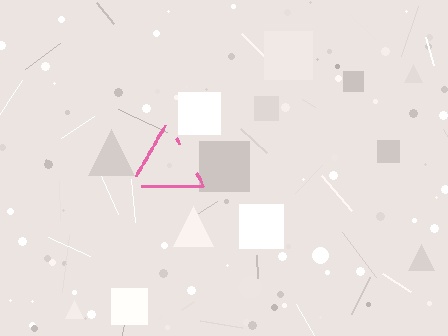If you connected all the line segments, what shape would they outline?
They would outline a triangle.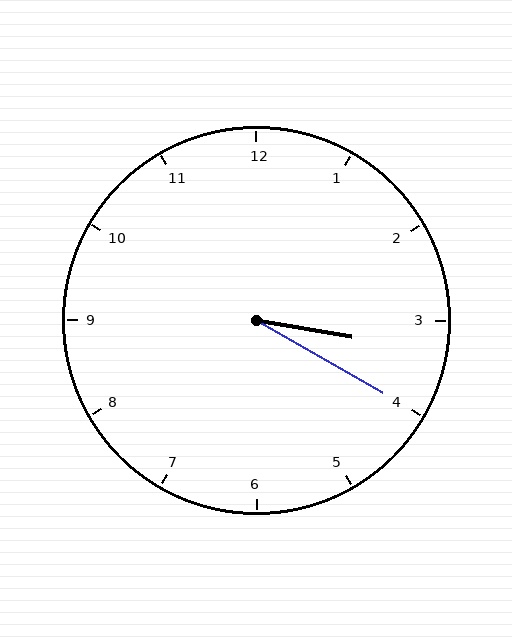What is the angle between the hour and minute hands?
Approximately 20 degrees.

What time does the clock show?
3:20.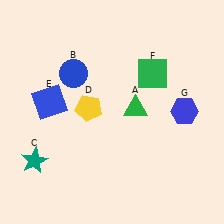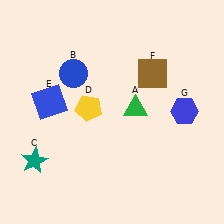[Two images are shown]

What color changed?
The square (F) changed from green in Image 1 to brown in Image 2.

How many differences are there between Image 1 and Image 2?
There is 1 difference between the two images.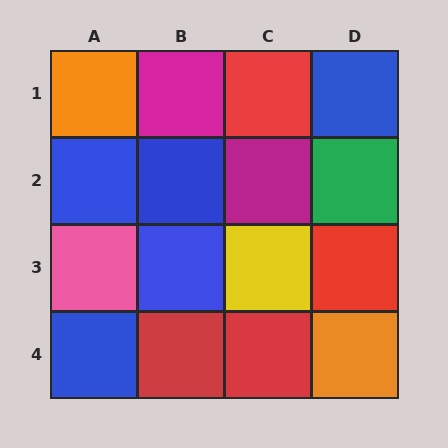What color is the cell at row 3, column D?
Red.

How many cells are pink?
1 cell is pink.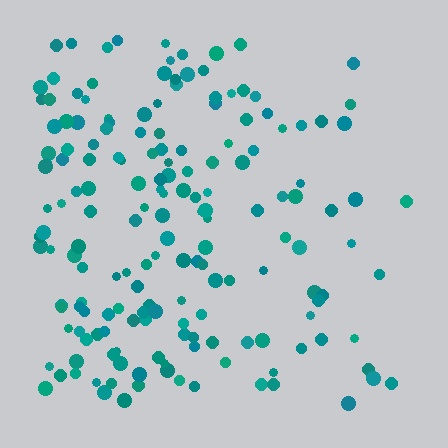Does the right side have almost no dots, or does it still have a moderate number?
Still a moderate number, just noticeably fewer than the left.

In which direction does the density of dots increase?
From right to left, with the left side densest.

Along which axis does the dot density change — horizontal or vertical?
Horizontal.